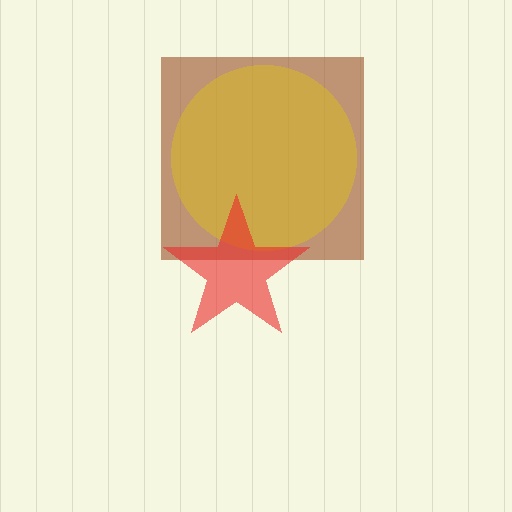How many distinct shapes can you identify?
There are 3 distinct shapes: a brown square, a yellow circle, a red star.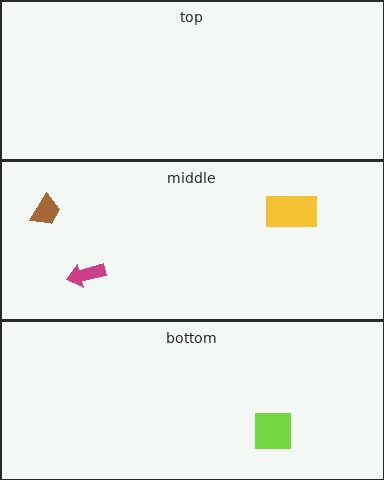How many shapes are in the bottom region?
1.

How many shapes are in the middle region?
3.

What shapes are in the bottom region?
The lime square.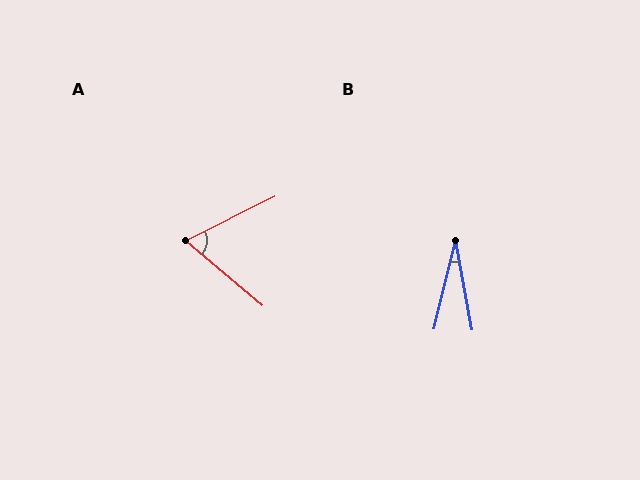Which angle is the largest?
A, at approximately 66 degrees.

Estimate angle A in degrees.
Approximately 66 degrees.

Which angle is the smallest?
B, at approximately 24 degrees.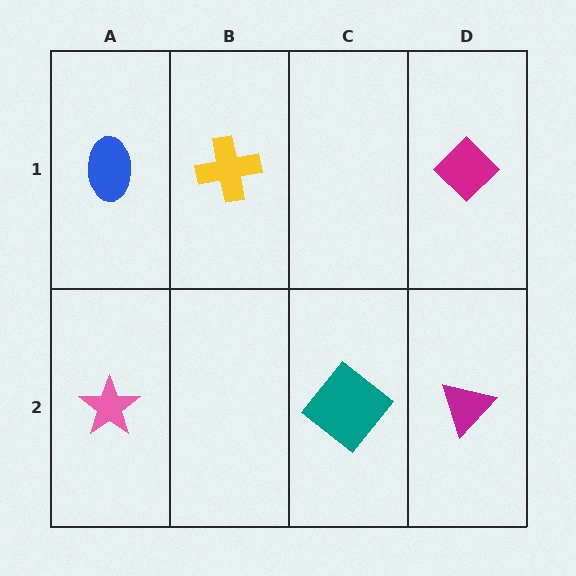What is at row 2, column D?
A magenta triangle.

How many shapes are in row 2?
3 shapes.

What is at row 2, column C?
A teal diamond.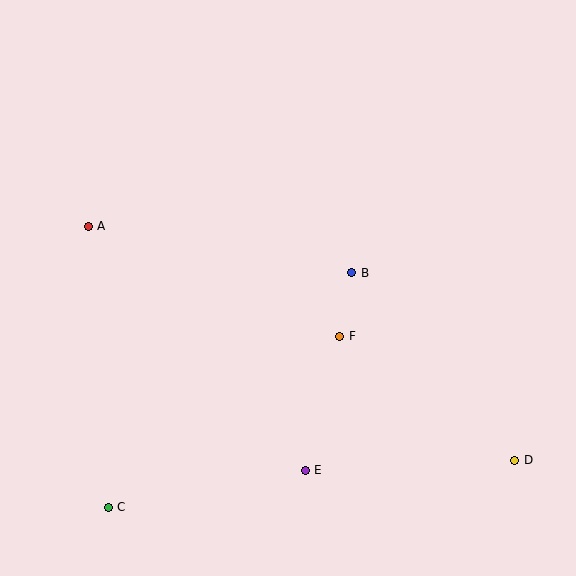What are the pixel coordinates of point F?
Point F is at (339, 337).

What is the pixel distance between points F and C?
The distance between F and C is 288 pixels.